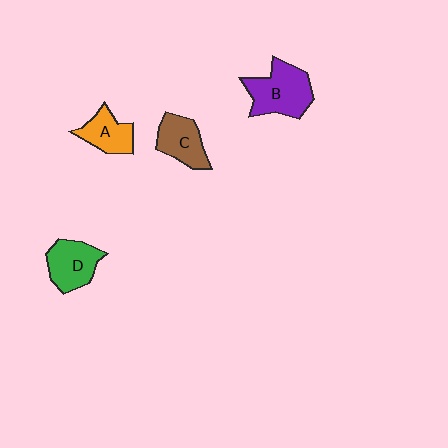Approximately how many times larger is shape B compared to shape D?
Approximately 1.3 times.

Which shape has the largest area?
Shape B (purple).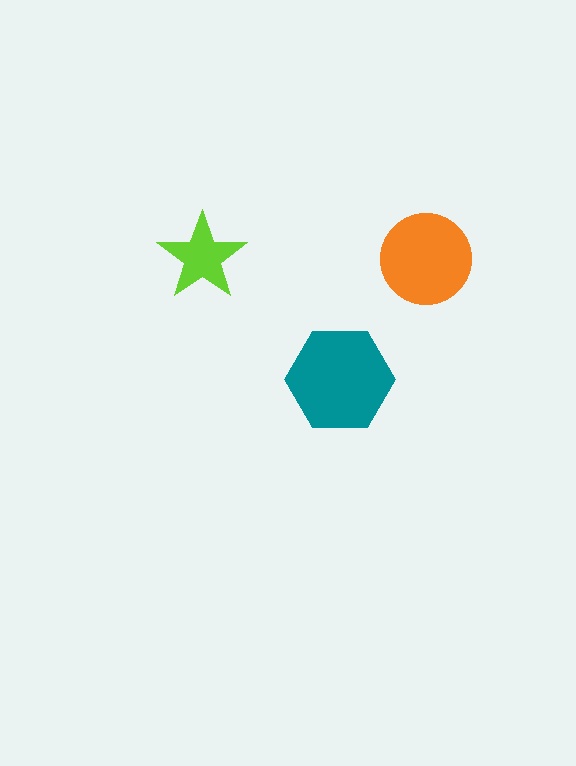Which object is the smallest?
The lime star.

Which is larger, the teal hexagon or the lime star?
The teal hexagon.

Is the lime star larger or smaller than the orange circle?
Smaller.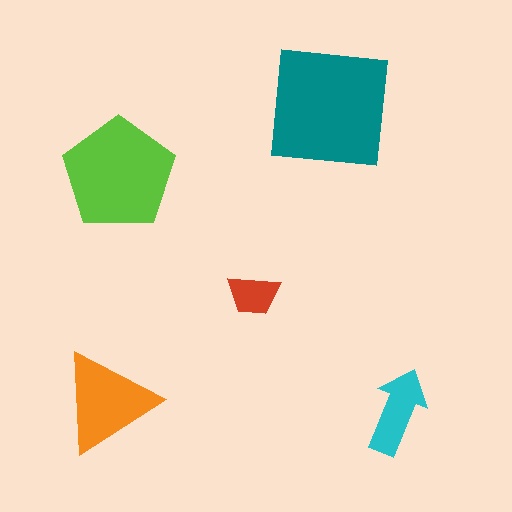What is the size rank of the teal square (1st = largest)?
1st.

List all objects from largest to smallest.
The teal square, the lime pentagon, the orange triangle, the cyan arrow, the red trapezoid.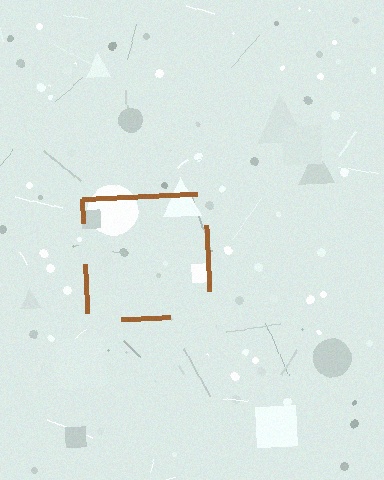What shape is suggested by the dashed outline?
The dashed outline suggests a square.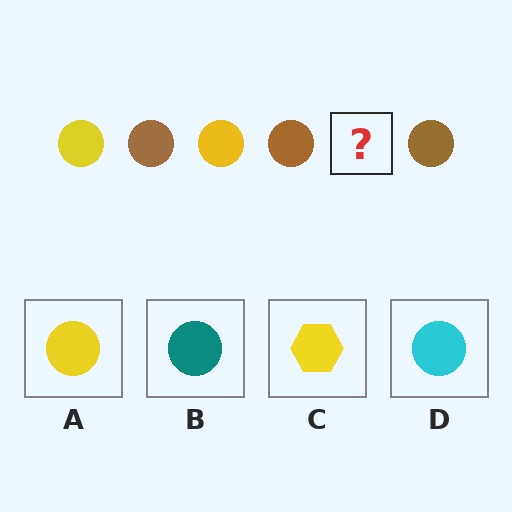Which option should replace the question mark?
Option A.